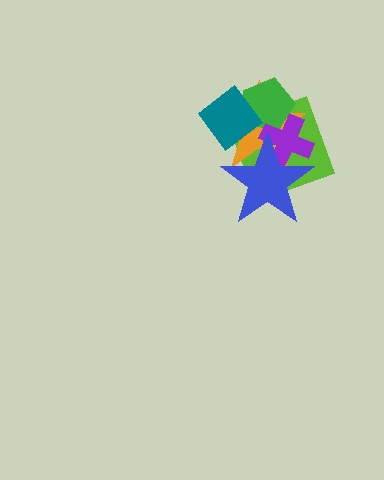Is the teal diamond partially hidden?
Yes, it is partially covered by another shape.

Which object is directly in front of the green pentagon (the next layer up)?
The purple cross is directly in front of the green pentagon.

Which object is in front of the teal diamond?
The blue star is in front of the teal diamond.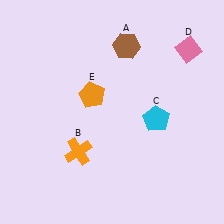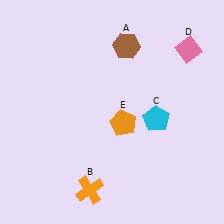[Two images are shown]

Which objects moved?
The objects that moved are: the orange cross (B), the orange pentagon (E).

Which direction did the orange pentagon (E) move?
The orange pentagon (E) moved right.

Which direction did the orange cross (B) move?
The orange cross (B) moved down.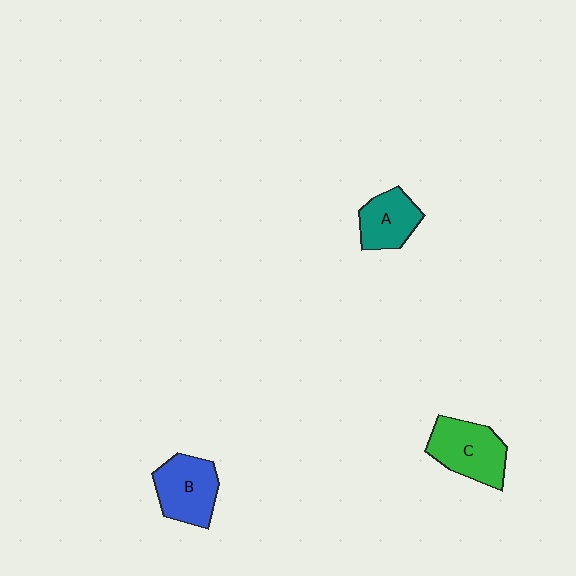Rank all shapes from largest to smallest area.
From largest to smallest: C (green), B (blue), A (teal).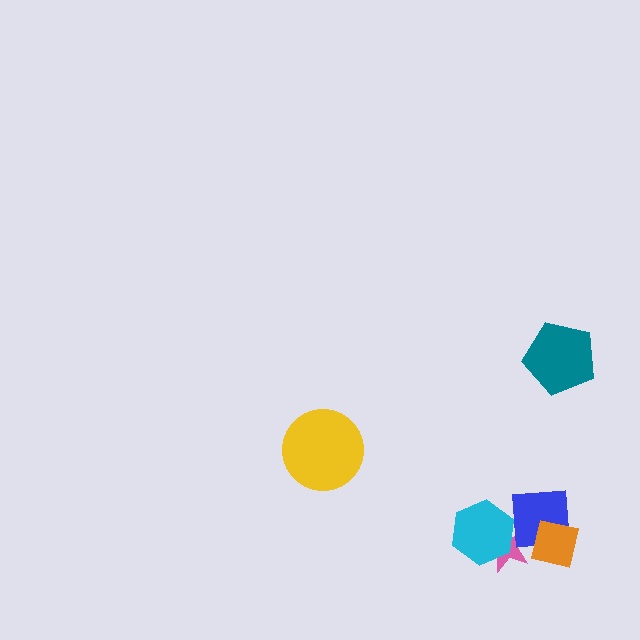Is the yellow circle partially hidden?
No, no other shape covers it.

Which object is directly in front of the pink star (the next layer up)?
The cyan hexagon is directly in front of the pink star.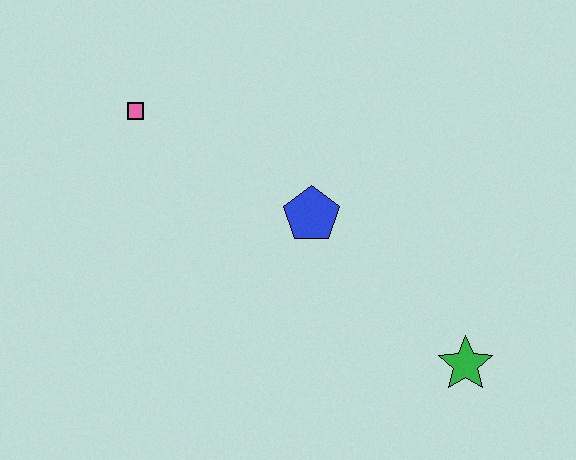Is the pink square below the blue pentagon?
No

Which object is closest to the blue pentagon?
The pink square is closest to the blue pentagon.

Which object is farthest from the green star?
The pink square is farthest from the green star.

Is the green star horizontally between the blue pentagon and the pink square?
No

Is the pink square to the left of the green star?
Yes